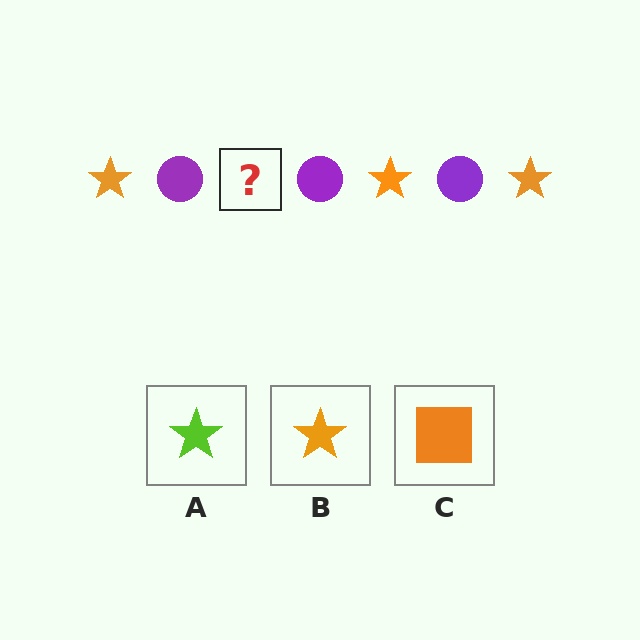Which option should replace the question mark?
Option B.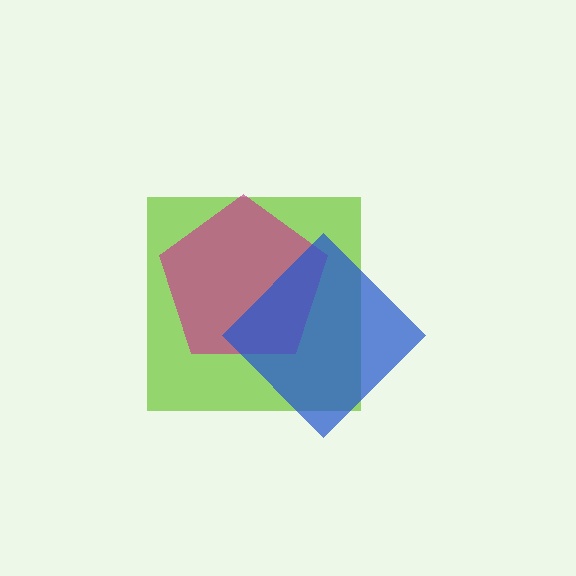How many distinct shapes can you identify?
There are 3 distinct shapes: a lime square, a magenta pentagon, a blue diamond.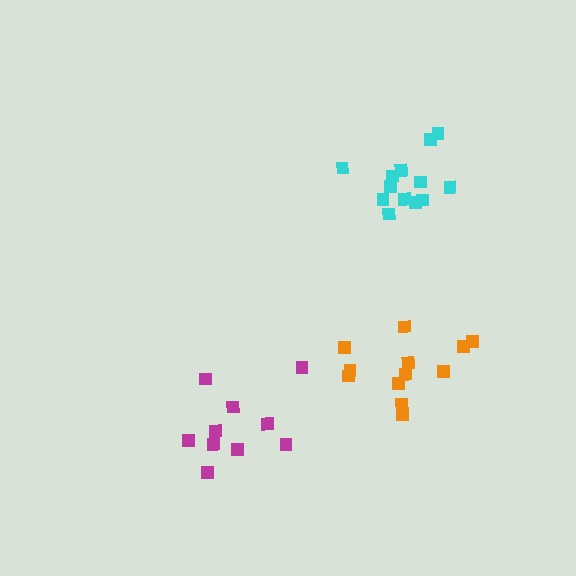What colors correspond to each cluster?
The clusters are colored: orange, magenta, cyan.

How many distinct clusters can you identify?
There are 3 distinct clusters.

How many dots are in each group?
Group 1: 12 dots, Group 2: 10 dots, Group 3: 13 dots (35 total).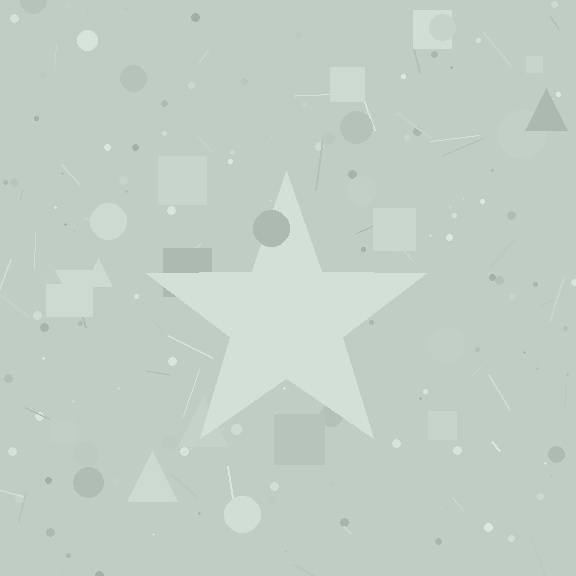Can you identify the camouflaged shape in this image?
The camouflaged shape is a star.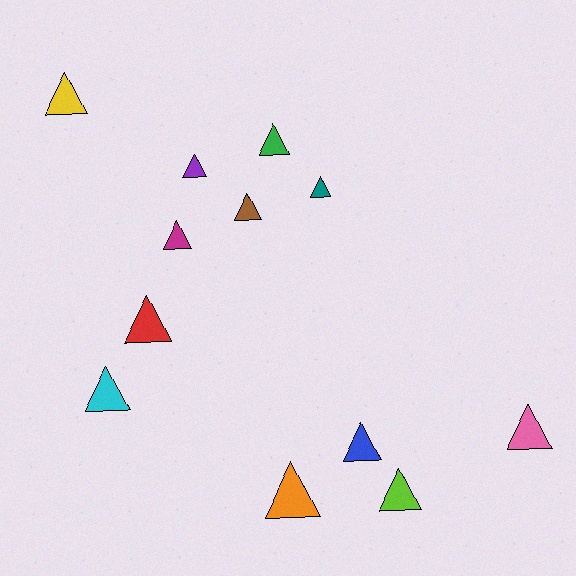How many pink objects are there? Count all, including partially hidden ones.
There is 1 pink object.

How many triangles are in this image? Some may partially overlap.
There are 12 triangles.